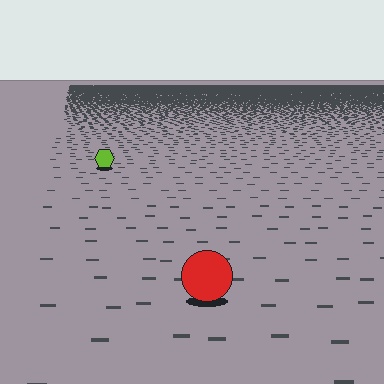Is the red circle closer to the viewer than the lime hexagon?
Yes. The red circle is closer — you can tell from the texture gradient: the ground texture is coarser near it.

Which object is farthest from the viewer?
The lime hexagon is farthest from the viewer. It appears smaller and the ground texture around it is denser.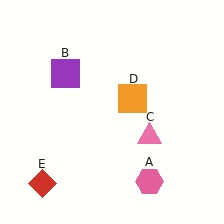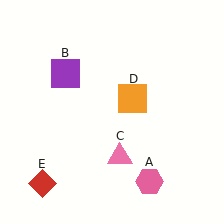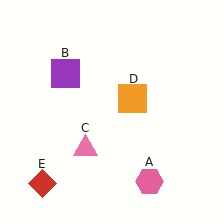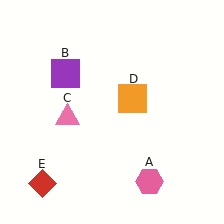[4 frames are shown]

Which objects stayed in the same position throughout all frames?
Pink hexagon (object A) and purple square (object B) and orange square (object D) and red diamond (object E) remained stationary.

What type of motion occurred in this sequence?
The pink triangle (object C) rotated clockwise around the center of the scene.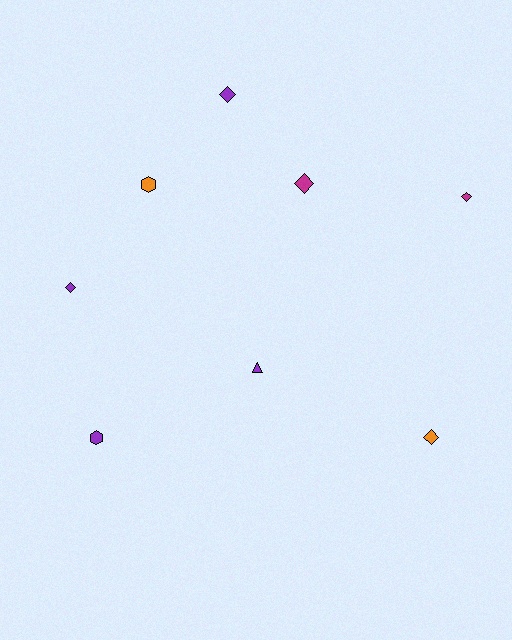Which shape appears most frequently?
Diamond, with 5 objects.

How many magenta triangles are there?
There are no magenta triangles.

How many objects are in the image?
There are 8 objects.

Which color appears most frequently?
Purple, with 4 objects.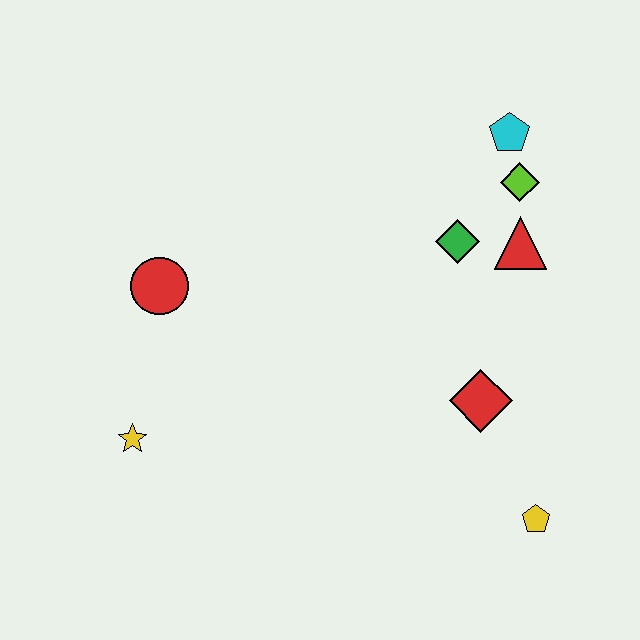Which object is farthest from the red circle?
The yellow pentagon is farthest from the red circle.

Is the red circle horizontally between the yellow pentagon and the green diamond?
No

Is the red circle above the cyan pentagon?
No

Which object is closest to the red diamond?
The yellow pentagon is closest to the red diamond.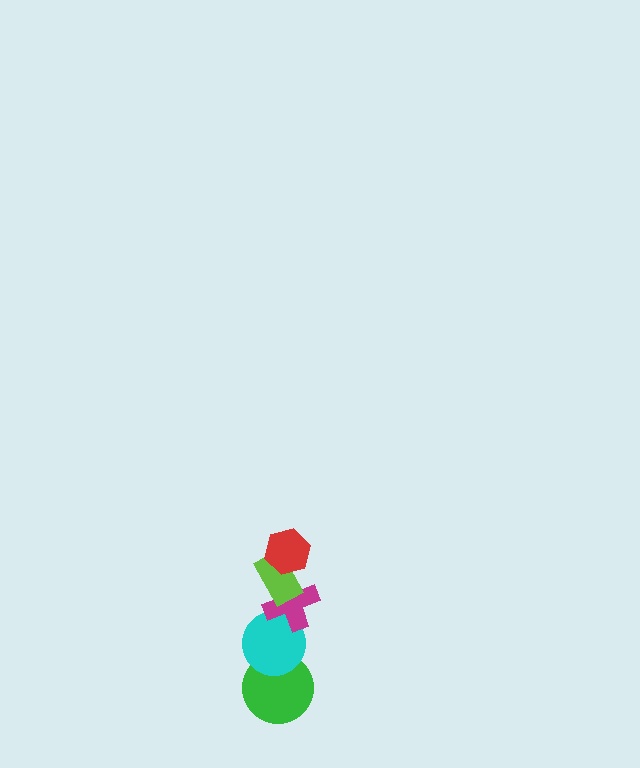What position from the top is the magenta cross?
The magenta cross is 3rd from the top.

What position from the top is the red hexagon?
The red hexagon is 1st from the top.